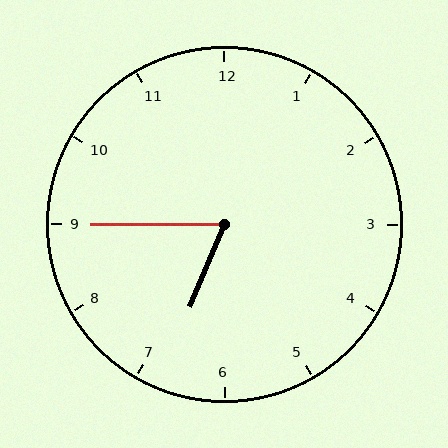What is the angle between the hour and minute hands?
Approximately 68 degrees.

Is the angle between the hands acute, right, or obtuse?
It is acute.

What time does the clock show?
6:45.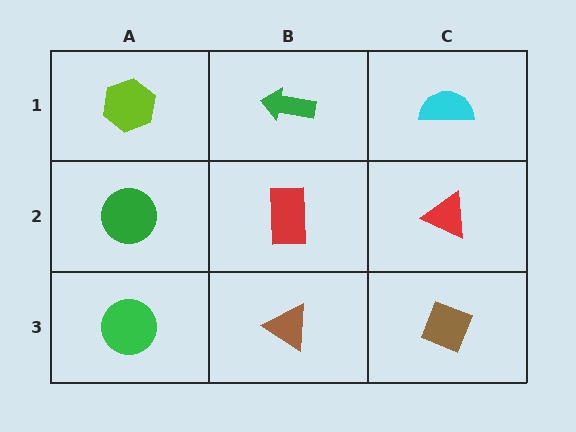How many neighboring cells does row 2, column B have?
4.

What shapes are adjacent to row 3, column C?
A red triangle (row 2, column C), a brown triangle (row 3, column B).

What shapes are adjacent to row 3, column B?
A red rectangle (row 2, column B), a green circle (row 3, column A), a brown diamond (row 3, column C).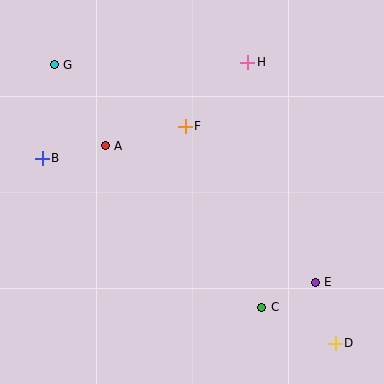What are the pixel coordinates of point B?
Point B is at (42, 158).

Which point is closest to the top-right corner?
Point H is closest to the top-right corner.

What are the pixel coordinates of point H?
Point H is at (248, 62).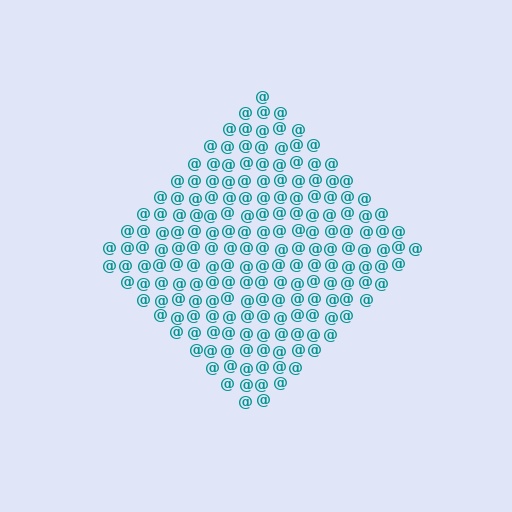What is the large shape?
The large shape is a diamond.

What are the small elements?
The small elements are at signs.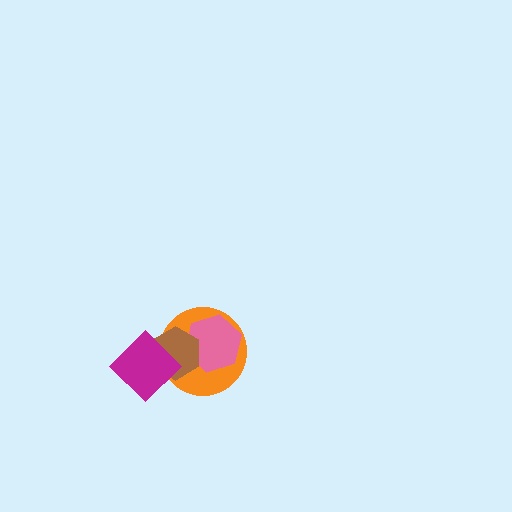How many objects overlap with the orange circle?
3 objects overlap with the orange circle.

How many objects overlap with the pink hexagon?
2 objects overlap with the pink hexagon.